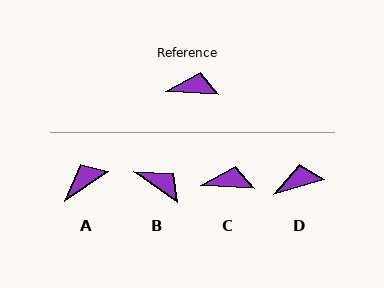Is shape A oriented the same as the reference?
No, it is off by about 37 degrees.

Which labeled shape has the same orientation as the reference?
C.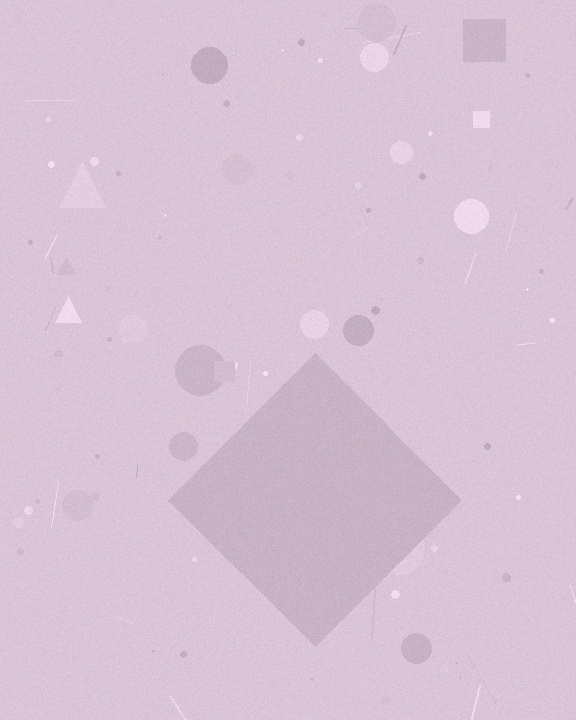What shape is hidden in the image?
A diamond is hidden in the image.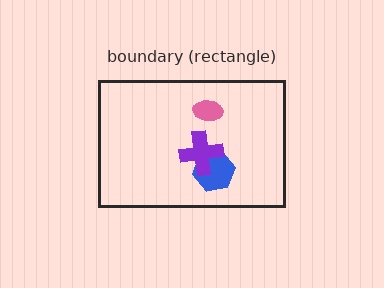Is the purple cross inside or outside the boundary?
Inside.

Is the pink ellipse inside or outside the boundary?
Inside.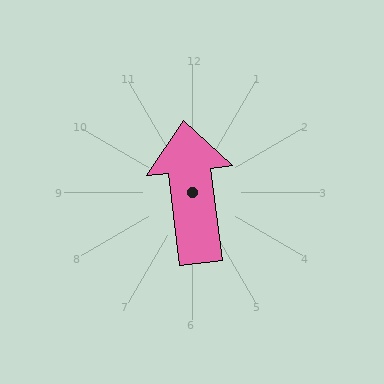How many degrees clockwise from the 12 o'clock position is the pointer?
Approximately 353 degrees.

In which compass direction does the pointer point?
North.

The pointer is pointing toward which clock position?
Roughly 12 o'clock.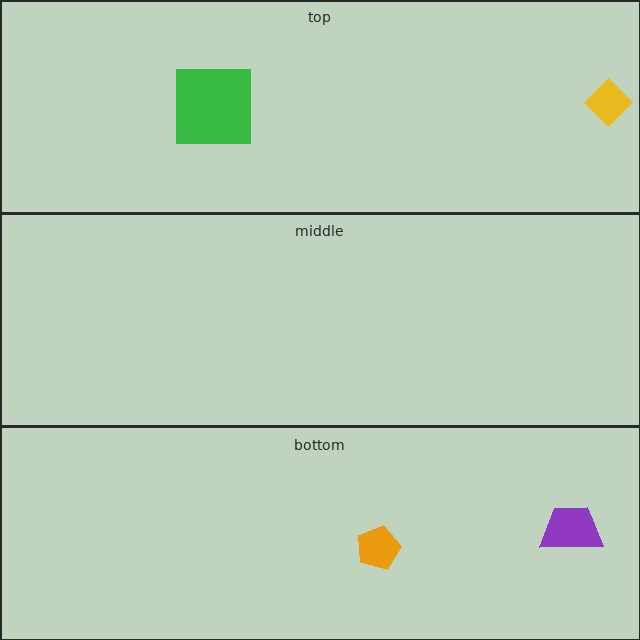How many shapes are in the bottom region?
2.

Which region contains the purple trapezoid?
The bottom region.